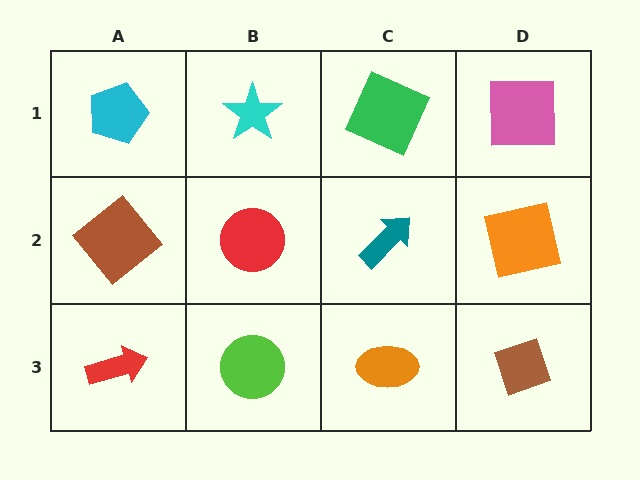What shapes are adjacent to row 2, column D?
A pink square (row 1, column D), a brown diamond (row 3, column D), a teal arrow (row 2, column C).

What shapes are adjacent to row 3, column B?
A red circle (row 2, column B), a red arrow (row 3, column A), an orange ellipse (row 3, column C).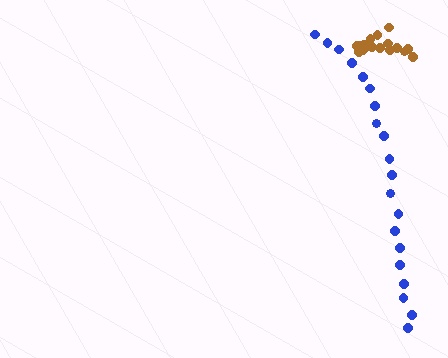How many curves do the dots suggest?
There are 2 distinct paths.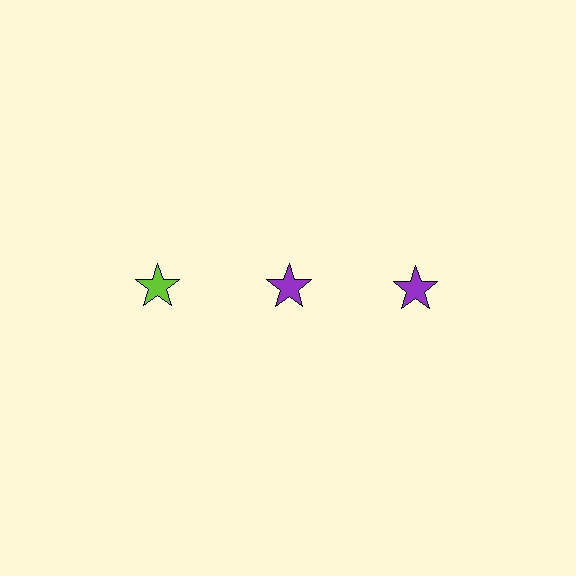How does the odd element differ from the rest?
It has a different color: lime instead of purple.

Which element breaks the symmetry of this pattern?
The lime star in the top row, leftmost column breaks the symmetry. All other shapes are purple stars.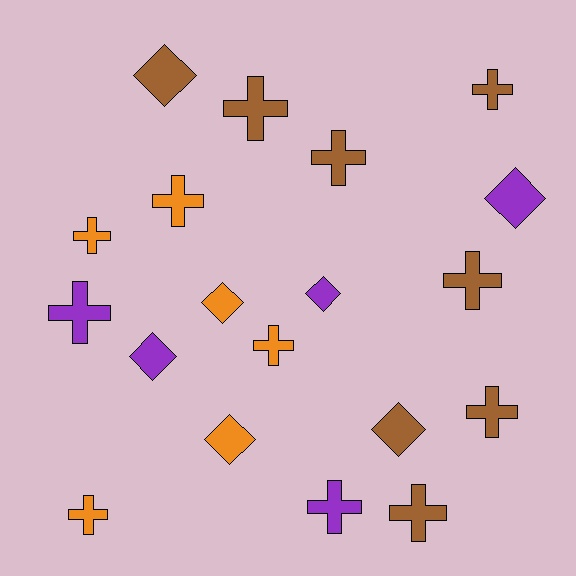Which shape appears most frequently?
Cross, with 12 objects.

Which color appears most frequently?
Brown, with 8 objects.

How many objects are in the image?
There are 19 objects.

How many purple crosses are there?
There are 2 purple crosses.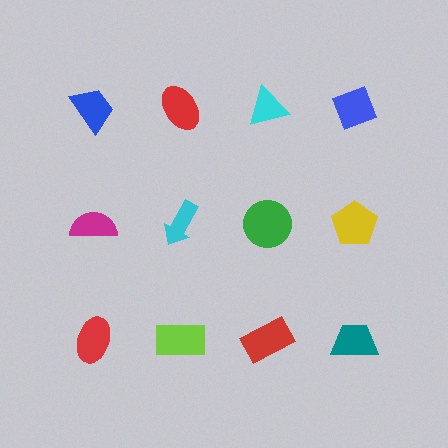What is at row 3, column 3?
A red rectangle.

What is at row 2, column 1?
A magenta semicircle.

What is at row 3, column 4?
A teal trapezoid.